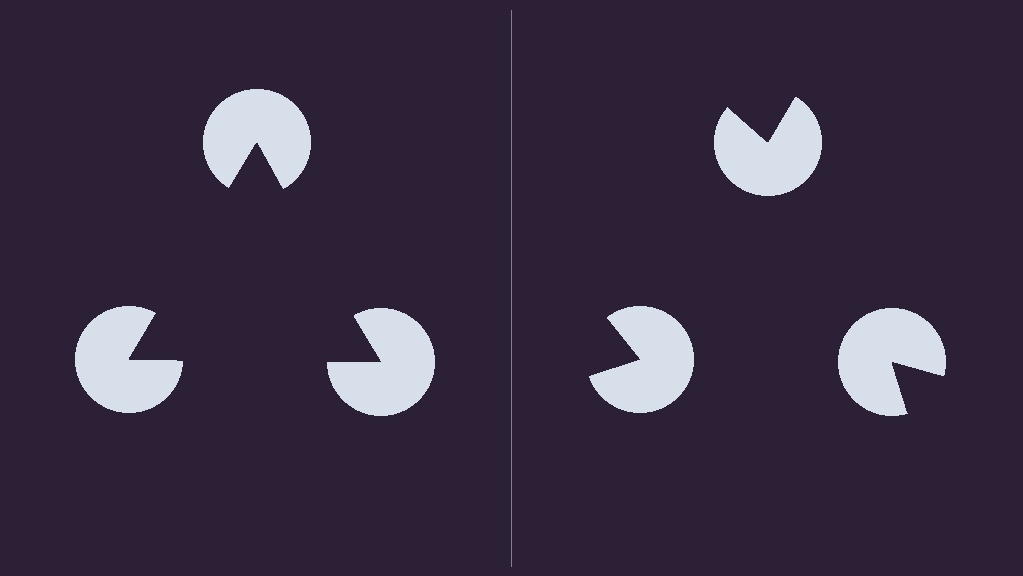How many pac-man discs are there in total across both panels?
6 — 3 on each side.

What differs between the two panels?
The pac-man discs are positioned identically on both sides; only the wedge orientations differ. On the left they align to a triangle; on the right they are misaligned.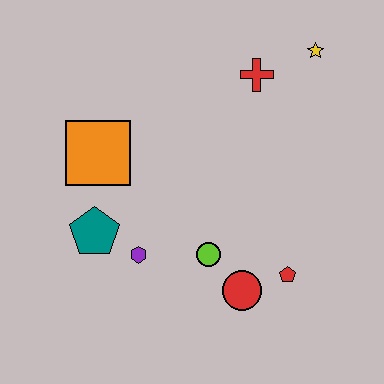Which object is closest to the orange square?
The teal pentagon is closest to the orange square.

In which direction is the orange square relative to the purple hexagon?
The orange square is above the purple hexagon.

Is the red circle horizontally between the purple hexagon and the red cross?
Yes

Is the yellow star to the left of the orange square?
No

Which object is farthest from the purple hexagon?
The yellow star is farthest from the purple hexagon.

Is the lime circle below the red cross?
Yes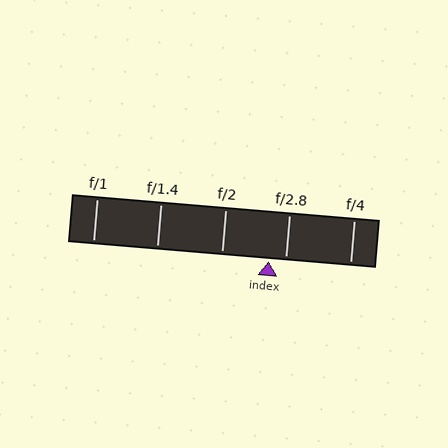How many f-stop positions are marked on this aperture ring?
There are 5 f-stop positions marked.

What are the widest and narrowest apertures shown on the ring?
The widest aperture shown is f/1 and the narrowest is f/4.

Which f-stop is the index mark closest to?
The index mark is closest to f/2.8.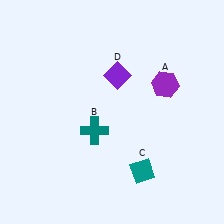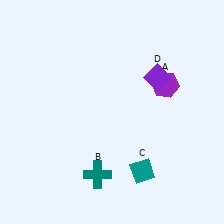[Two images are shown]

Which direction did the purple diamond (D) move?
The purple diamond (D) moved right.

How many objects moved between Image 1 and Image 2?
2 objects moved between the two images.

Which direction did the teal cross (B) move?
The teal cross (B) moved down.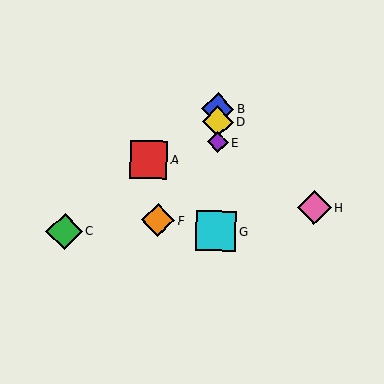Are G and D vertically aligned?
Yes, both are at x≈216.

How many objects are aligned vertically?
4 objects (B, D, E, G) are aligned vertically.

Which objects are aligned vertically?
Objects B, D, E, G are aligned vertically.